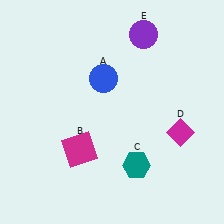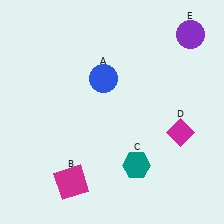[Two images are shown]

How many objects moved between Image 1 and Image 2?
2 objects moved between the two images.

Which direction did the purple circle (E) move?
The purple circle (E) moved right.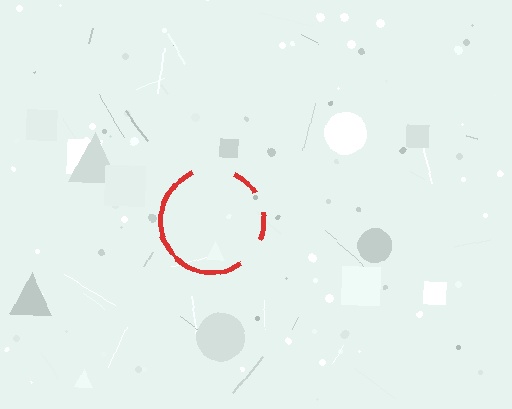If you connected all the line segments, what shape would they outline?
They would outline a circle.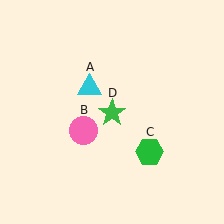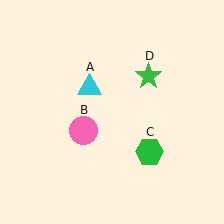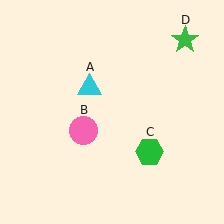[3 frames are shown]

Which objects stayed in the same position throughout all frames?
Cyan triangle (object A) and pink circle (object B) and green hexagon (object C) remained stationary.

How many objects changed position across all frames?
1 object changed position: green star (object D).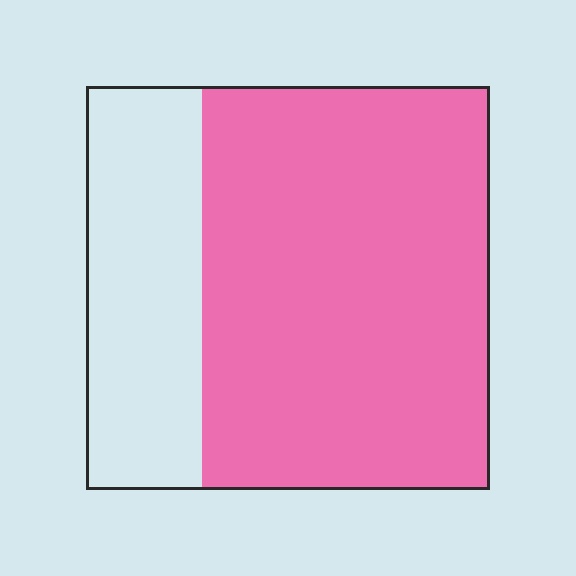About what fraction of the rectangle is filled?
About three quarters (3/4).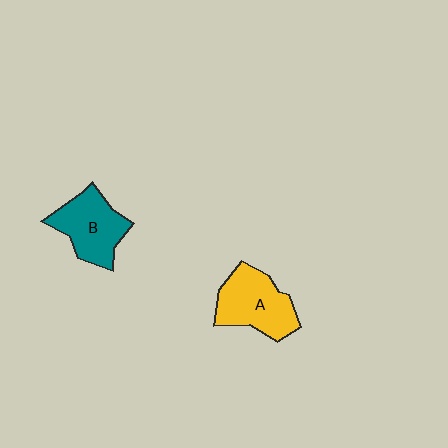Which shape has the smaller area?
Shape B (teal).